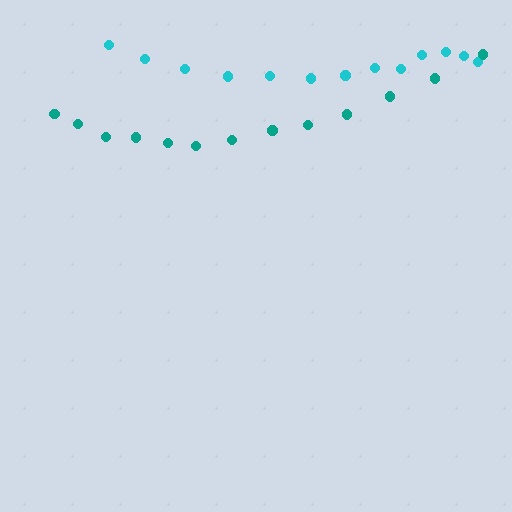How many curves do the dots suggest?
There are 2 distinct paths.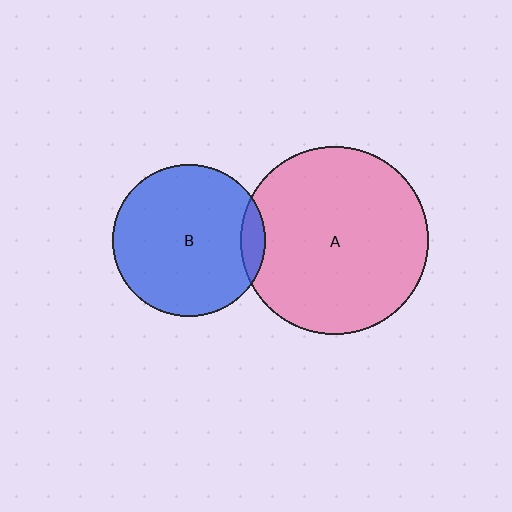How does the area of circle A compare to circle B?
Approximately 1.5 times.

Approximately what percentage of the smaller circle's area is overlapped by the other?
Approximately 10%.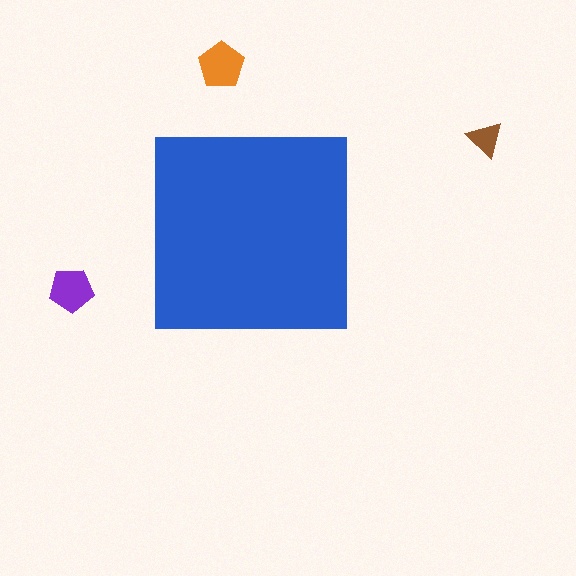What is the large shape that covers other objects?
A blue square.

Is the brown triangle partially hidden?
No, the brown triangle is fully visible.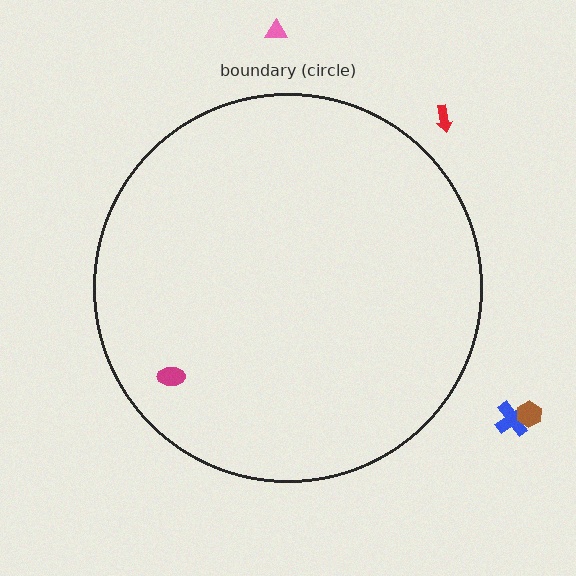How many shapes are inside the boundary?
1 inside, 4 outside.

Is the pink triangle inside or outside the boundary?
Outside.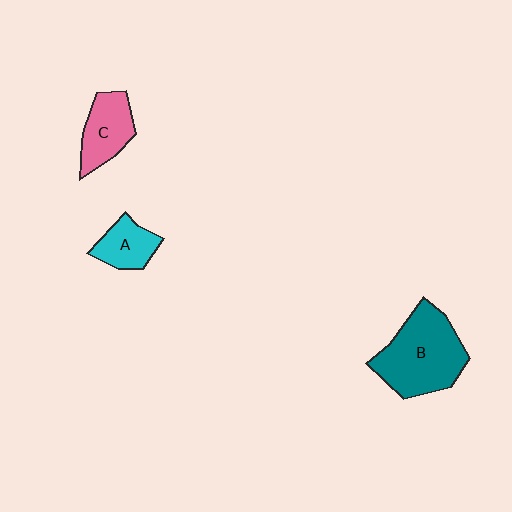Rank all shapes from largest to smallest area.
From largest to smallest: B (teal), C (pink), A (cyan).